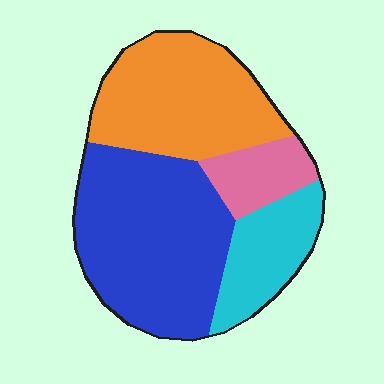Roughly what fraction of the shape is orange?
Orange covers about 30% of the shape.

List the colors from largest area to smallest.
From largest to smallest: blue, orange, cyan, pink.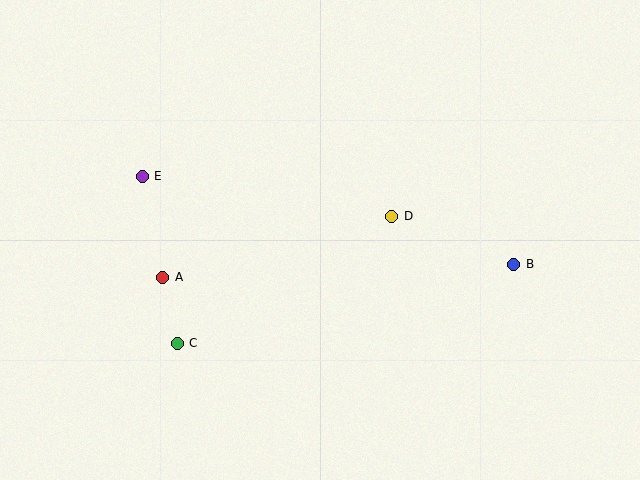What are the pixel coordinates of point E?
Point E is at (142, 176).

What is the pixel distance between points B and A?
The distance between B and A is 351 pixels.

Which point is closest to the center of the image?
Point D at (392, 216) is closest to the center.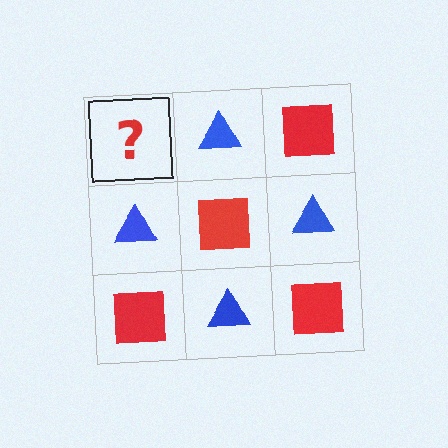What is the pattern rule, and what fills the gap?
The rule is that it alternates red square and blue triangle in a checkerboard pattern. The gap should be filled with a red square.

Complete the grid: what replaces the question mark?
The question mark should be replaced with a red square.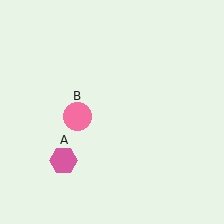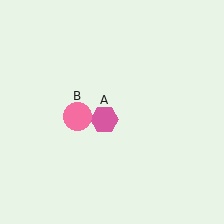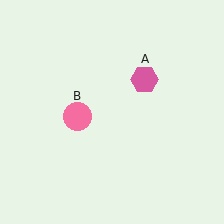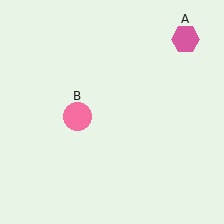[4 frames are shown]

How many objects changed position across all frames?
1 object changed position: pink hexagon (object A).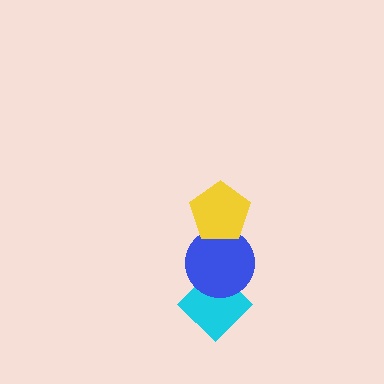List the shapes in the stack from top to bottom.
From top to bottom: the yellow pentagon, the blue circle, the cyan diamond.